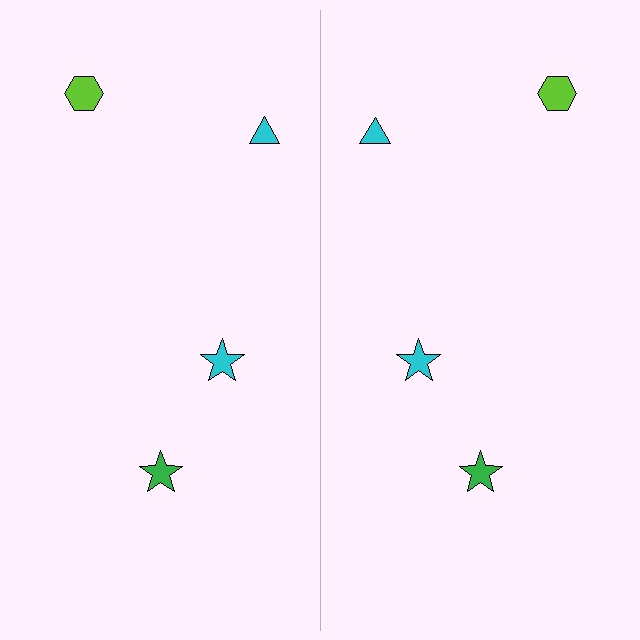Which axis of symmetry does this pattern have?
The pattern has a vertical axis of symmetry running through the center of the image.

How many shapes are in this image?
There are 8 shapes in this image.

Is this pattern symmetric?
Yes, this pattern has bilateral (reflection) symmetry.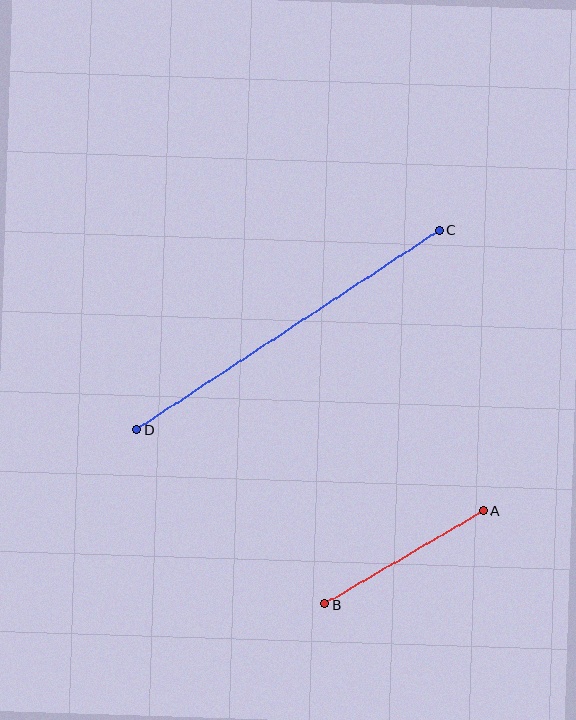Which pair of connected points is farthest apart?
Points C and D are farthest apart.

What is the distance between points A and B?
The distance is approximately 183 pixels.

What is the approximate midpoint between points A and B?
The midpoint is at approximately (404, 557) pixels.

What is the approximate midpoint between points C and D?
The midpoint is at approximately (288, 330) pixels.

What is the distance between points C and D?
The distance is approximately 363 pixels.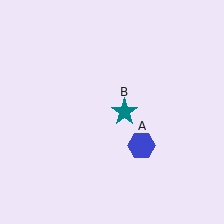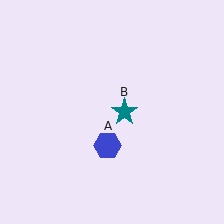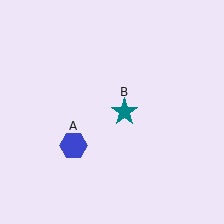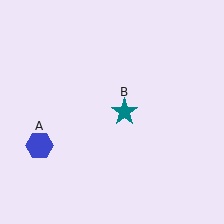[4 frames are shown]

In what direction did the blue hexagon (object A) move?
The blue hexagon (object A) moved left.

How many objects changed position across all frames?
1 object changed position: blue hexagon (object A).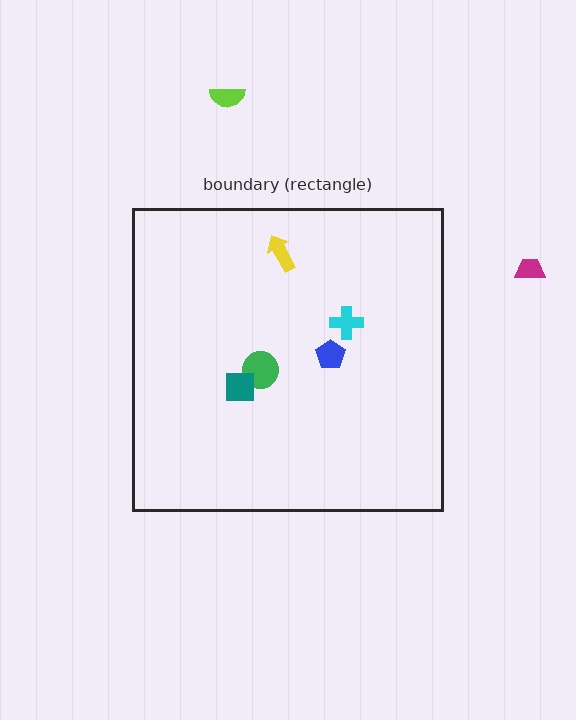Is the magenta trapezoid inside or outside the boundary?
Outside.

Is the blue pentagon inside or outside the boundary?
Inside.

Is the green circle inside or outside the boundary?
Inside.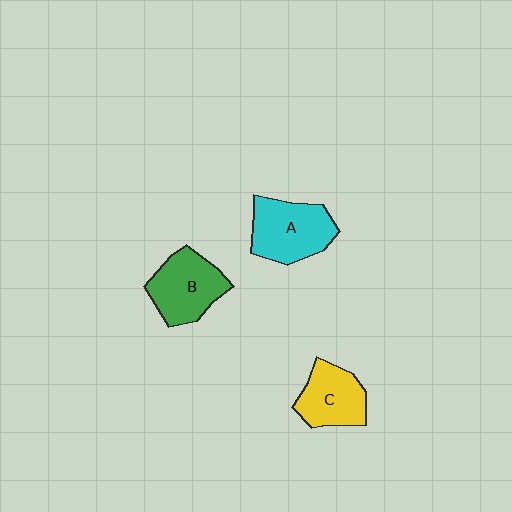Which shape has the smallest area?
Shape C (yellow).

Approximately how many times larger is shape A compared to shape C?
Approximately 1.2 times.